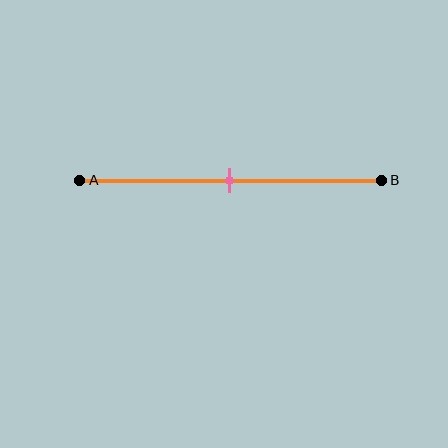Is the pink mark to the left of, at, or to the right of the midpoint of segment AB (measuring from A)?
The pink mark is approximately at the midpoint of segment AB.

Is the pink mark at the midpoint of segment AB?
Yes, the mark is approximately at the midpoint.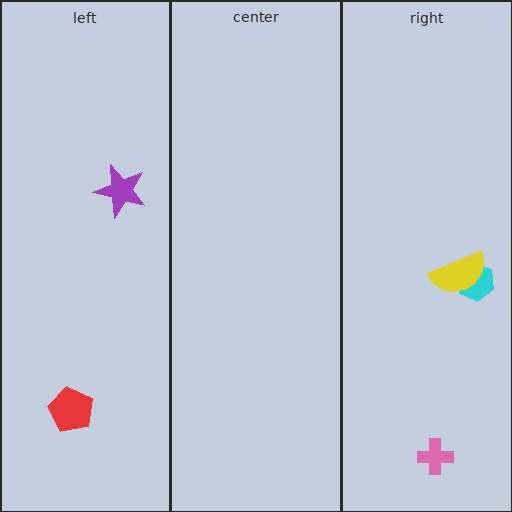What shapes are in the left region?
The purple star, the red pentagon.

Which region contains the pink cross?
The right region.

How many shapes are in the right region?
3.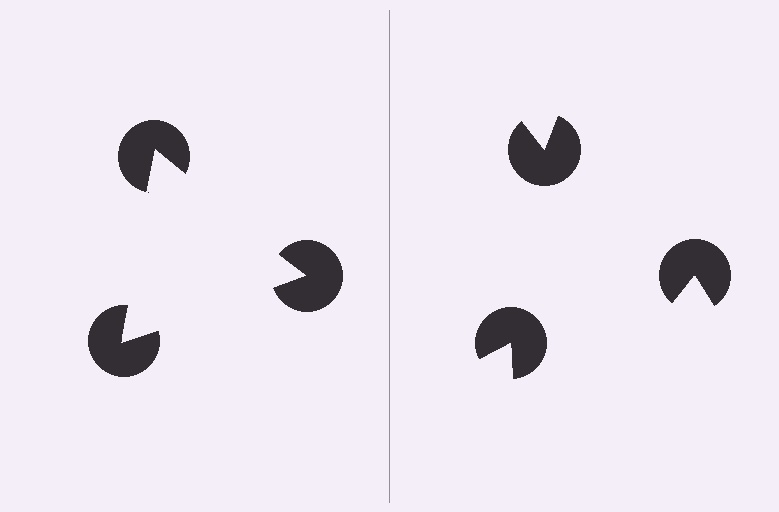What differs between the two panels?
The pac-man discs are positioned identically on both sides; only the wedge orientations differ. On the left they align to a triangle; on the right they are misaligned.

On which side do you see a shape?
An illusory triangle appears on the left side. On the right side the wedge cuts are rotated, so no coherent shape forms.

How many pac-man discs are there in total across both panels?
6 — 3 on each side.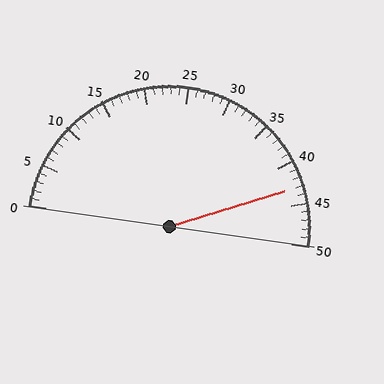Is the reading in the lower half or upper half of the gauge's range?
The reading is in the upper half of the range (0 to 50).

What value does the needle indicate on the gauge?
The needle indicates approximately 43.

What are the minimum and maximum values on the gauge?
The gauge ranges from 0 to 50.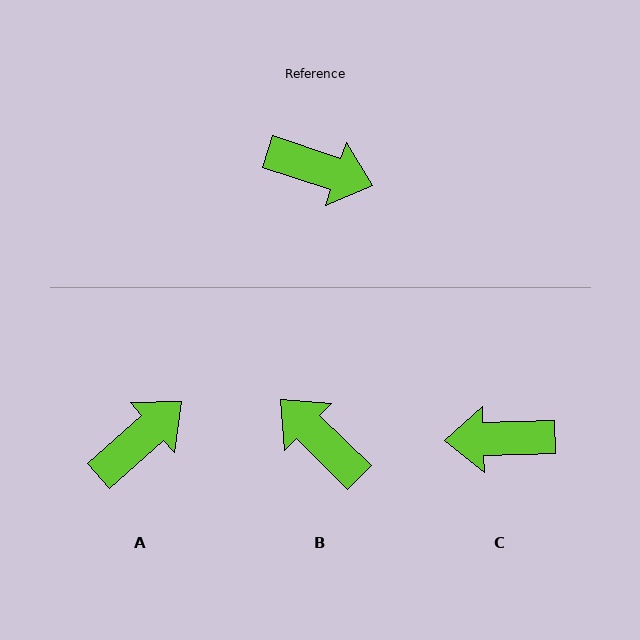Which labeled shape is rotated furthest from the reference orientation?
C, about 160 degrees away.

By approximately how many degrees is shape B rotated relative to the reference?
Approximately 153 degrees counter-clockwise.